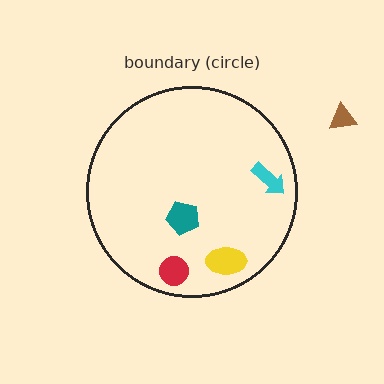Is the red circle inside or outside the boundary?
Inside.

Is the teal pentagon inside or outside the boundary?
Inside.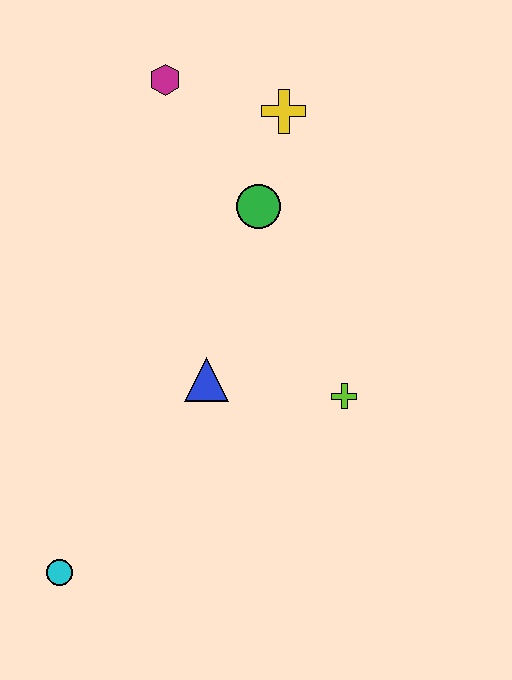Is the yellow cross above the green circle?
Yes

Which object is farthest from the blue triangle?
The magenta hexagon is farthest from the blue triangle.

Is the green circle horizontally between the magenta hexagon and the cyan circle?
No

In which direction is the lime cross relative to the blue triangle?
The lime cross is to the right of the blue triangle.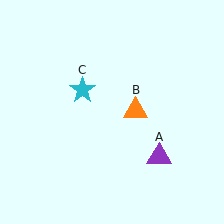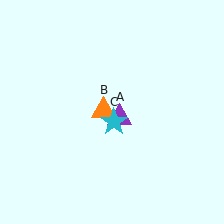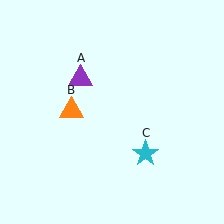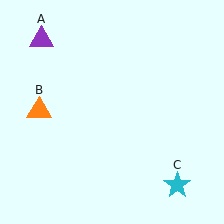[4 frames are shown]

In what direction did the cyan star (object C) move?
The cyan star (object C) moved down and to the right.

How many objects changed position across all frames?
3 objects changed position: purple triangle (object A), orange triangle (object B), cyan star (object C).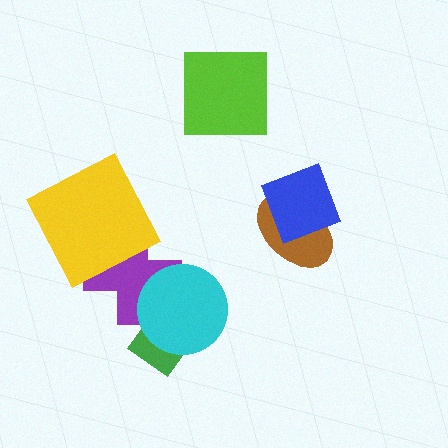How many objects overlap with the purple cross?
3 objects overlap with the purple cross.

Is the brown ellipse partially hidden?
Yes, it is partially covered by another shape.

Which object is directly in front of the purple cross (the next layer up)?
The cyan circle is directly in front of the purple cross.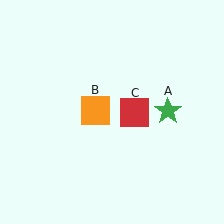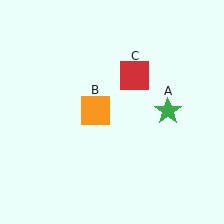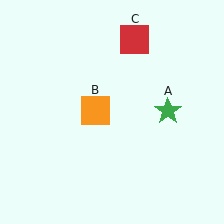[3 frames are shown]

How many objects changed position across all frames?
1 object changed position: red square (object C).